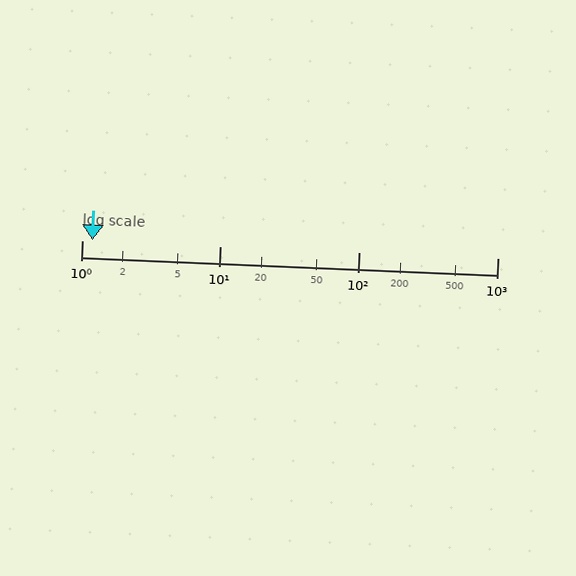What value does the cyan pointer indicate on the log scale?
The pointer indicates approximately 1.2.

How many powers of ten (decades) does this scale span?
The scale spans 3 decades, from 1 to 1000.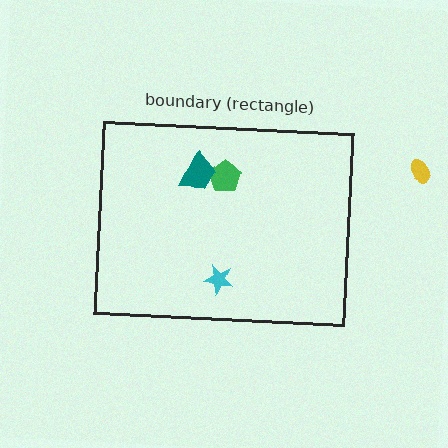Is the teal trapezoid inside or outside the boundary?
Inside.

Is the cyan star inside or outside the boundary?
Inside.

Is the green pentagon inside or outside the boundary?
Inside.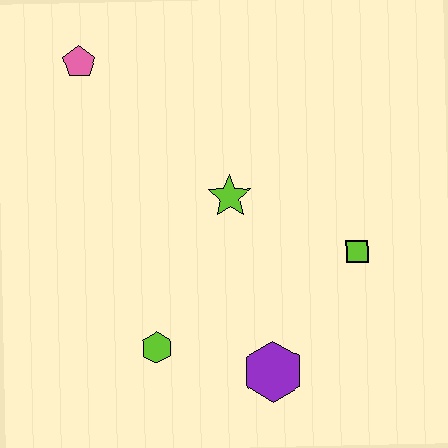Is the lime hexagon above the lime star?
No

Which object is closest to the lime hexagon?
The purple hexagon is closest to the lime hexagon.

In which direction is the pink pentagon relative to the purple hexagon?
The pink pentagon is above the purple hexagon.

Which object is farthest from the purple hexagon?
The pink pentagon is farthest from the purple hexagon.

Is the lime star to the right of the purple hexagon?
No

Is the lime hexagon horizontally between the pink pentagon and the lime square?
Yes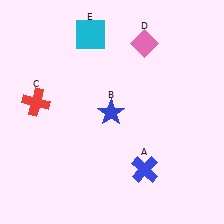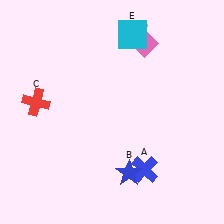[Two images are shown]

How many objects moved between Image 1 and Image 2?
2 objects moved between the two images.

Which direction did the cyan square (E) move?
The cyan square (E) moved right.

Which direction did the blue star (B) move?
The blue star (B) moved down.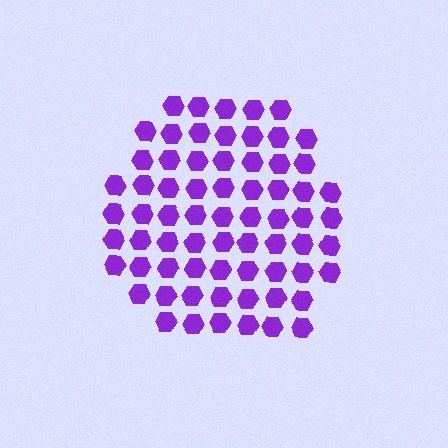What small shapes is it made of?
It is made of small hexagons.